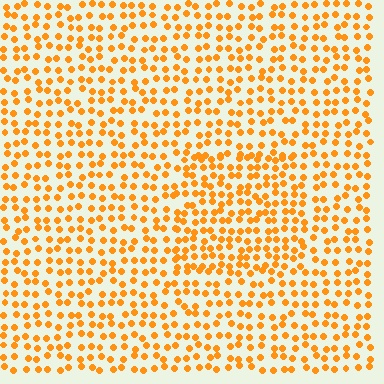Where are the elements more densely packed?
The elements are more densely packed inside the rectangle boundary.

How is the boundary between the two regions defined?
The boundary is defined by a change in element density (approximately 1.4x ratio). All elements are the same color, size, and shape.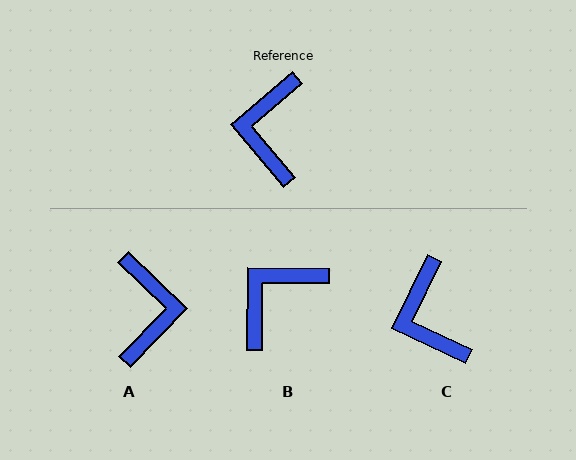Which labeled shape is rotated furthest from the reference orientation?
A, about 174 degrees away.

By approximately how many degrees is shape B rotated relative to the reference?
Approximately 40 degrees clockwise.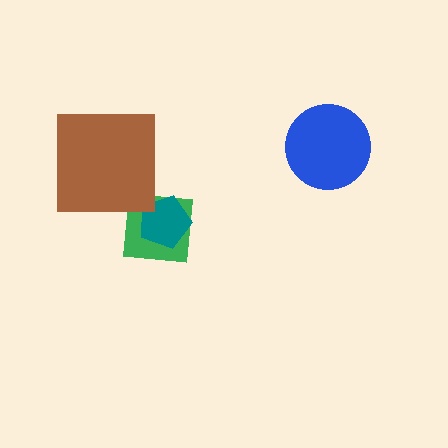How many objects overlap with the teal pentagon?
1 object overlaps with the teal pentagon.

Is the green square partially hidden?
Yes, it is partially covered by another shape.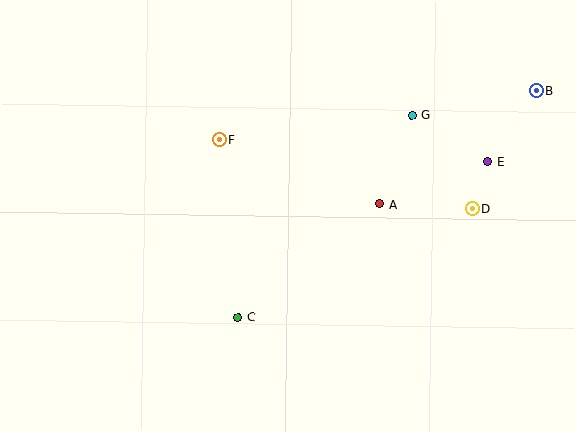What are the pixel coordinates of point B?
Point B is at (536, 90).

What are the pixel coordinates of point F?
Point F is at (219, 140).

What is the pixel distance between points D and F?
The distance between D and F is 262 pixels.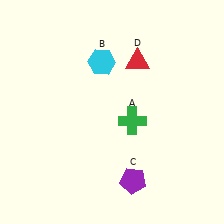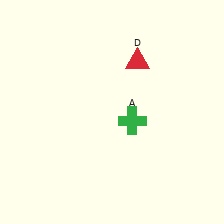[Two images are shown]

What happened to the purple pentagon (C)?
The purple pentagon (C) was removed in Image 2. It was in the bottom-right area of Image 1.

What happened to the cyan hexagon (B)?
The cyan hexagon (B) was removed in Image 2. It was in the top-left area of Image 1.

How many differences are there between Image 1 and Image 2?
There are 2 differences between the two images.